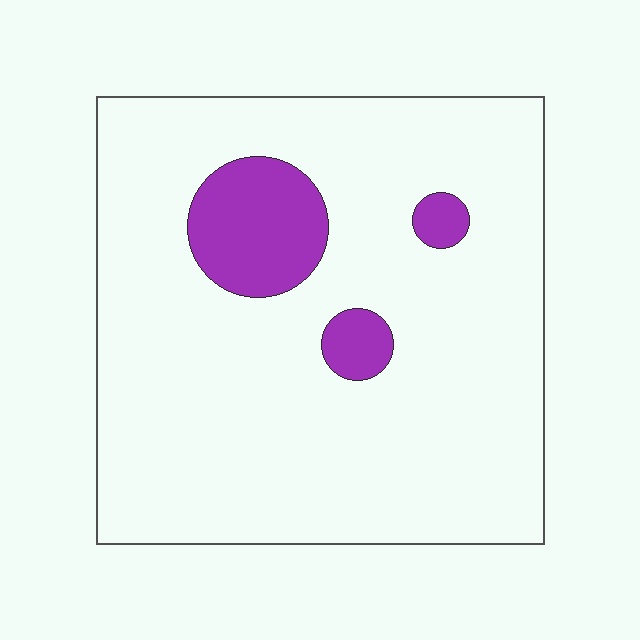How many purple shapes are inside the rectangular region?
3.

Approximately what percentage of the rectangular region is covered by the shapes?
Approximately 10%.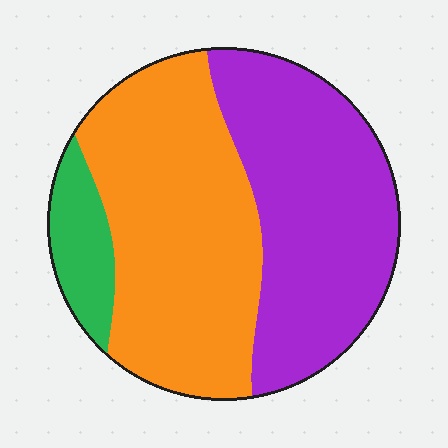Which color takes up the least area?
Green, at roughly 10%.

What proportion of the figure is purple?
Purple covers 43% of the figure.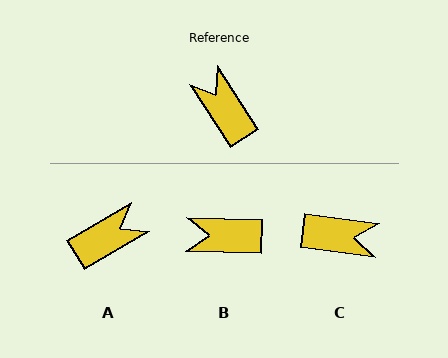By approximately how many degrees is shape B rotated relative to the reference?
Approximately 55 degrees counter-clockwise.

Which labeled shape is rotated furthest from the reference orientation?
C, about 131 degrees away.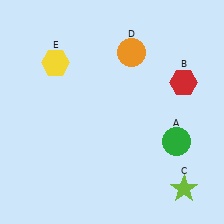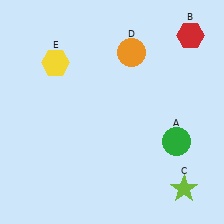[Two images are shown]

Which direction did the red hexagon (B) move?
The red hexagon (B) moved up.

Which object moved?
The red hexagon (B) moved up.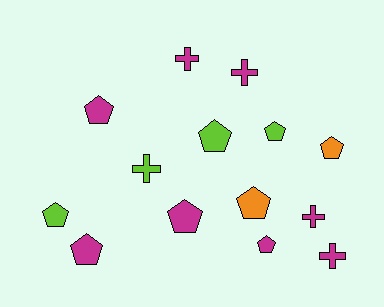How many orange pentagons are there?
There are 2 orange pentagons.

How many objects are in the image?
There are 14 objects.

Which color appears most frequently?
Magenta, with 8 objects.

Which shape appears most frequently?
Pentagon, with 9 objects.